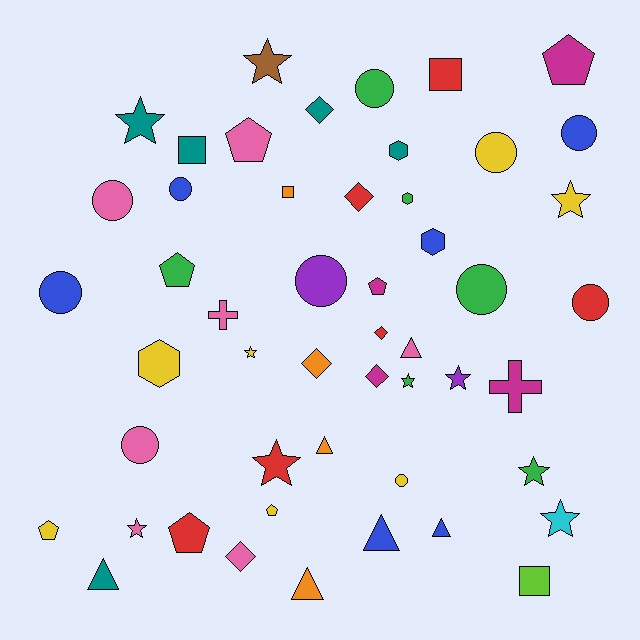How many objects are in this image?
There are 50 objects.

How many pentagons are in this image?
There are 7 pentagons.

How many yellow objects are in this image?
There are 7 yellow objects.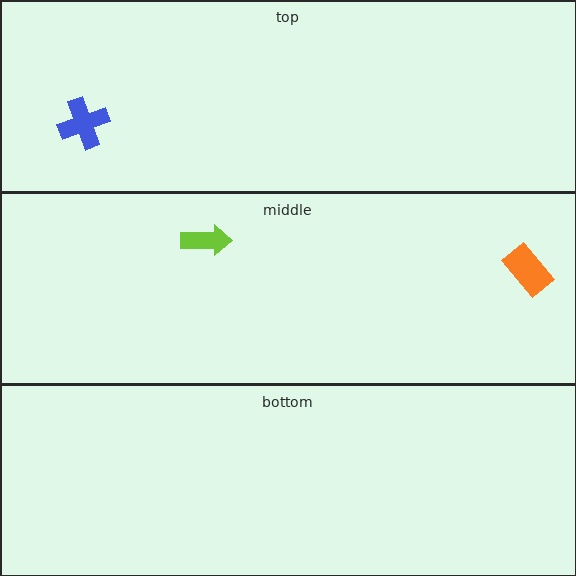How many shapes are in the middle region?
2.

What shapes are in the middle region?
The orange rectangle, the lime arrow.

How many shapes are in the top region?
1.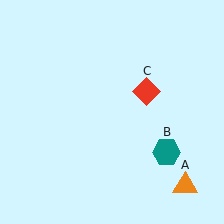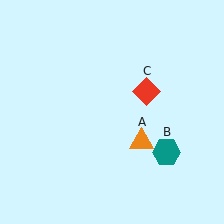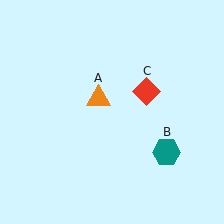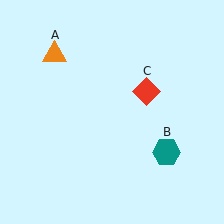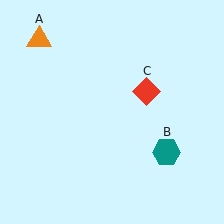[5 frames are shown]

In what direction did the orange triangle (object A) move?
The orange triangle (object A) moved up and to the left.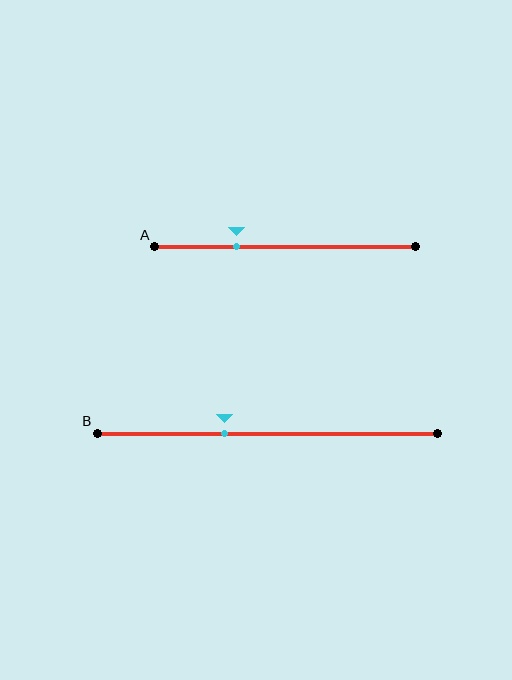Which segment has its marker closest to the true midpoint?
Segment B has its marker closest to the true midpoint.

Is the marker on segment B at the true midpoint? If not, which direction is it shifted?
No, the marker on segment B is shifted to the left by about 13% of the segment length.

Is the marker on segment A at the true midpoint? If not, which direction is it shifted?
No, the marker on segment A is shifted to the left by about 19% of the segment length.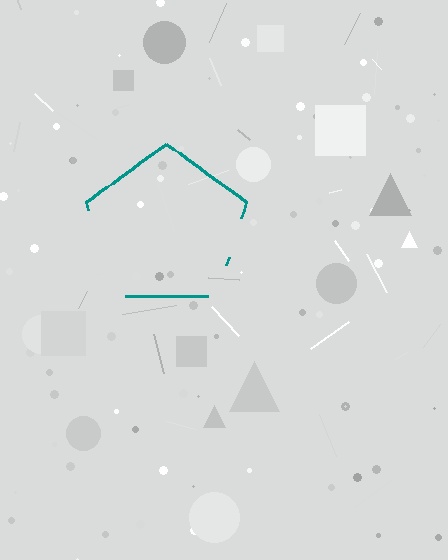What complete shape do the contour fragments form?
The contour fragments form a pentagon.